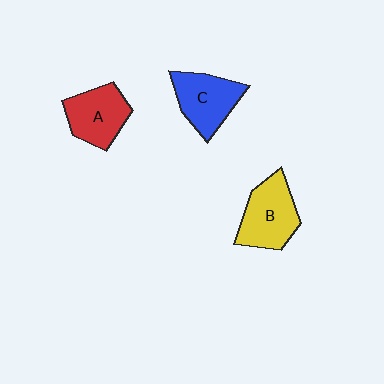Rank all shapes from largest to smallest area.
From largest to smallest: B (yellow), C (blue), A (red).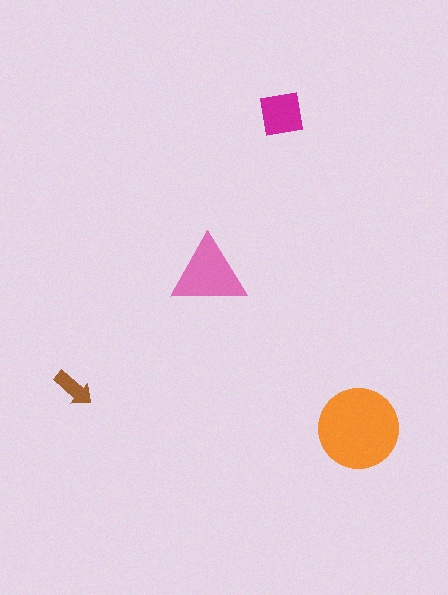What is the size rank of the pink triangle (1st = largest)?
2nd.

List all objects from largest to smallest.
The orange circle, the pink triangle, the magenta square, the brown arrow.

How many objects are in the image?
There are 4 objects in the image.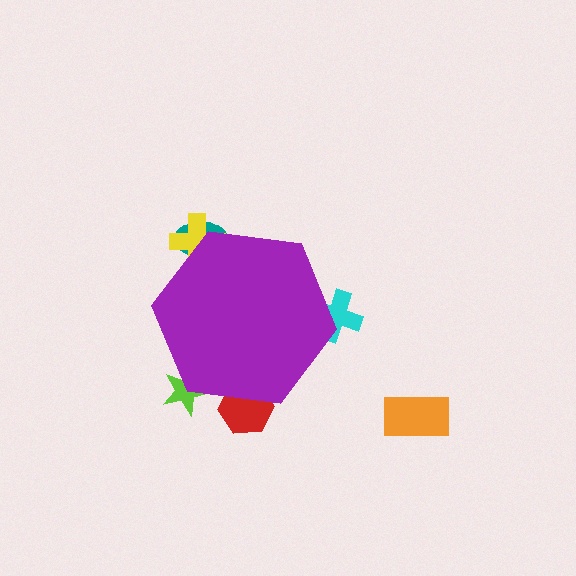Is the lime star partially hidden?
Yes, the lime star is partially hidden behind the purple hexagon.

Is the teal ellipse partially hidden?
Yes, the teal ellipse is partially hidden behind the purple hexagon.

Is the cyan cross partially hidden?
Yes, the cyan cross is partially hidden behind the purple hexagon.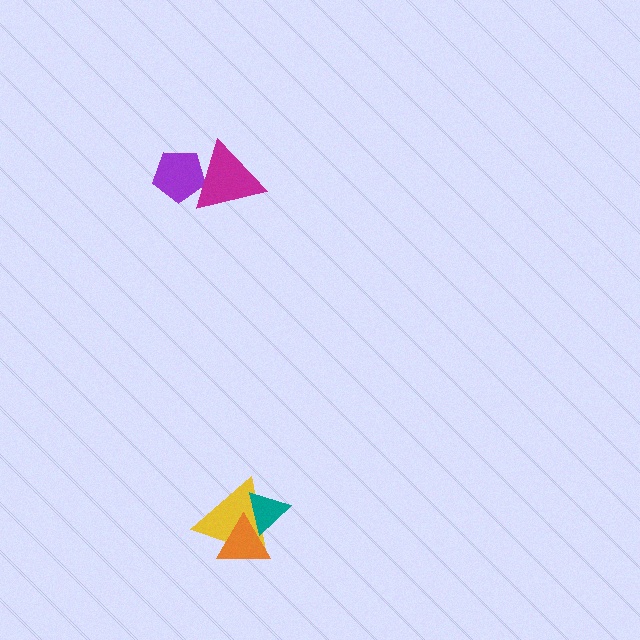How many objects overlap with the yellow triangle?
2 objects overlap with the yellow triangle.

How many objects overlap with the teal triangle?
2 objects overlap with the teal triangle.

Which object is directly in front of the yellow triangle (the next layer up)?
The orange triangle is directly in front of the yellow triangle.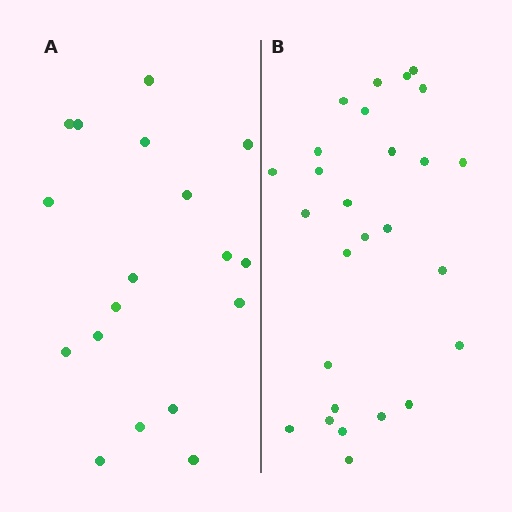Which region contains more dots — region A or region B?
Region B (the right region) has more dots.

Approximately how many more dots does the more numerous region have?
Region B has roughly 8 or so more dots than region A.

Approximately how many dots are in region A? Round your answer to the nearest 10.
About 20 dots. (The exact count is 18, which rounds to 20.)